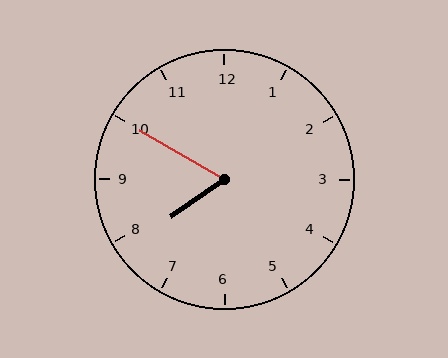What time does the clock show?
7:50.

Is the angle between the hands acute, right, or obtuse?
It is acute.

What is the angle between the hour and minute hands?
Approximately 65 degrees.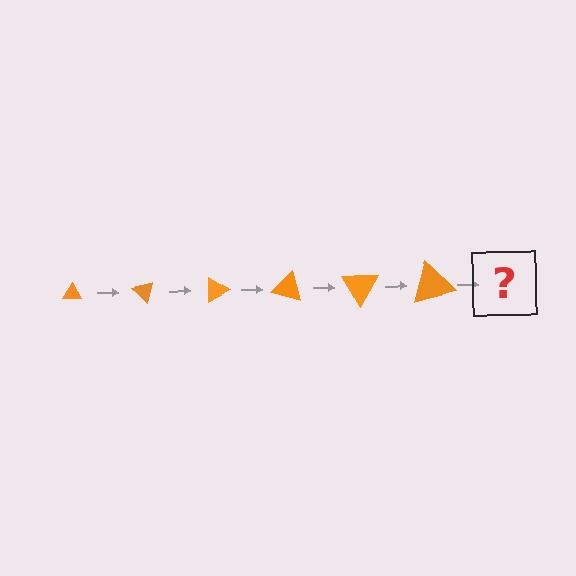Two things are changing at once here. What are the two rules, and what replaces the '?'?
The two rules are that the triangle grows larger each step and it rotates 45 degrees each step. The '?' should be a triangle, larger than the previous one and rotated 270 degrees from the start.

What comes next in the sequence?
The next element should be a triangle, larger than the previous one and rotated 270 degrees from the start.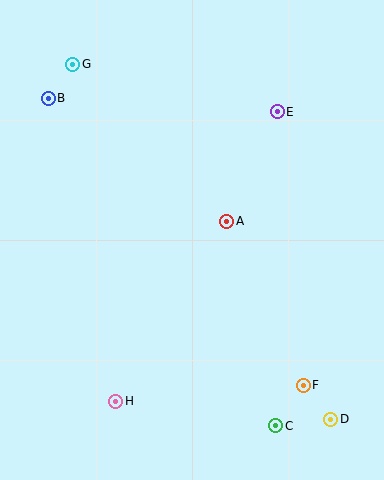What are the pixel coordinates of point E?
Point E is at (277, 112).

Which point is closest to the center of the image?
Point A at (227, 221) is closest to the center.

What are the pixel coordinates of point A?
Point A is at (227, 221).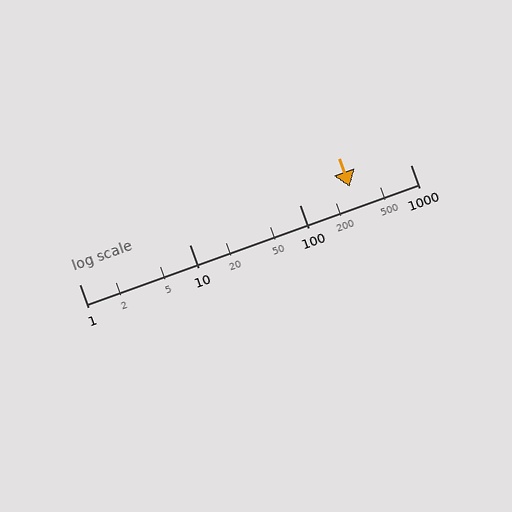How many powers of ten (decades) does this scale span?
The scale spans 3 decades, from 1 to 1000.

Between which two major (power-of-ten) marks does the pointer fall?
The pointer is between 100 and 1000.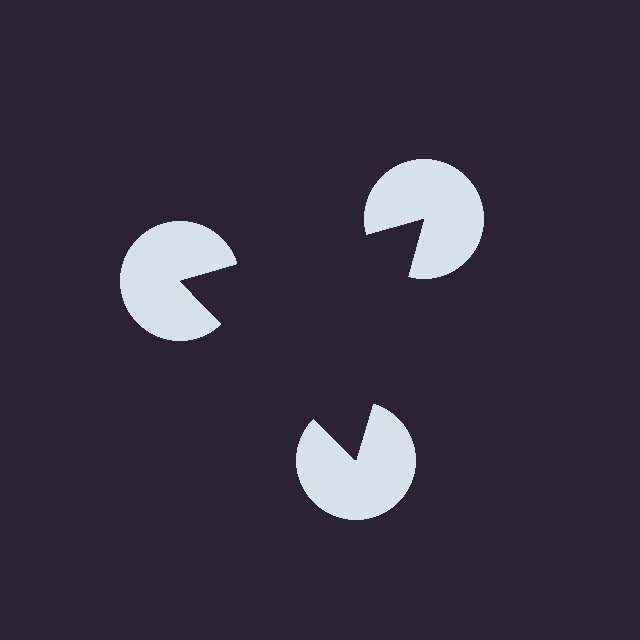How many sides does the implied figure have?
3 sides.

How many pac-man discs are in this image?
There are 3 — one at each vertex of the illusory triangle.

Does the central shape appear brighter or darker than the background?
It typically appears slightly darker than the background, even though no actual brightness change is drawn.